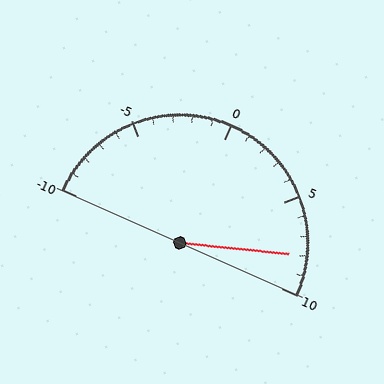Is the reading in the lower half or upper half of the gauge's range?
The reading is in the upper half of the range (-10 to 10).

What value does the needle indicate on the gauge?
The needle indicates approximately 8.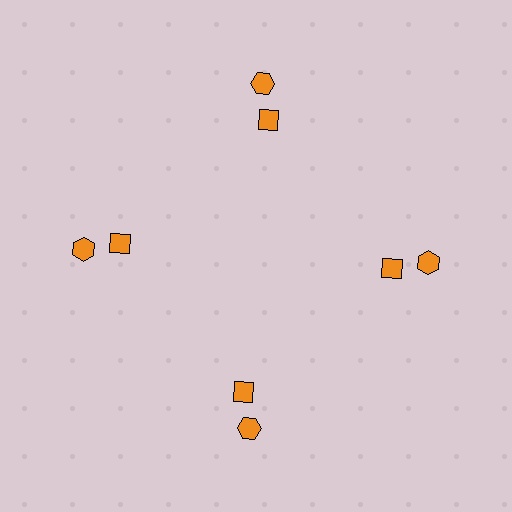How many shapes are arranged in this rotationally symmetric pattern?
There are 8 shapes, arranged in 4 groups of 2.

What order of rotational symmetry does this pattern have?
This pattern has 4-fold rotational symmetry.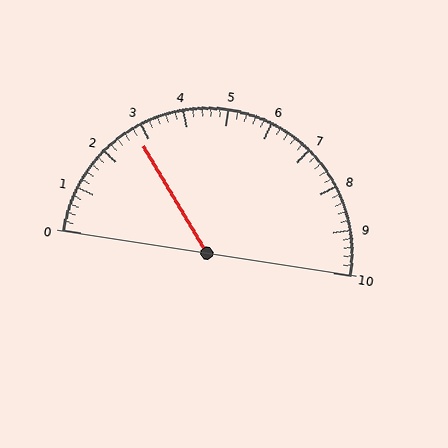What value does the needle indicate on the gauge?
The needle indicates approximately 2.8.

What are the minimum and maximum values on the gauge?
The gauge ranges from 0 to 10.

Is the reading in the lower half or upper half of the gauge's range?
The reading is in the lower half of the range (0 to 10).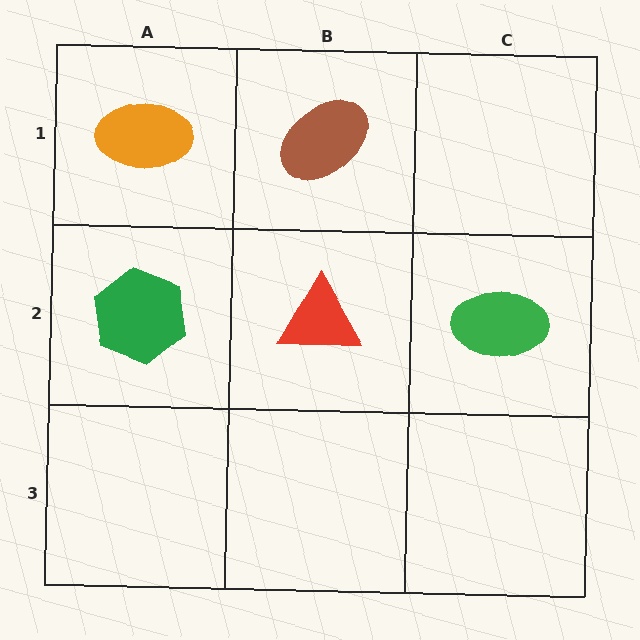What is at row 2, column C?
A green ellipse.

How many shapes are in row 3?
0 shapes.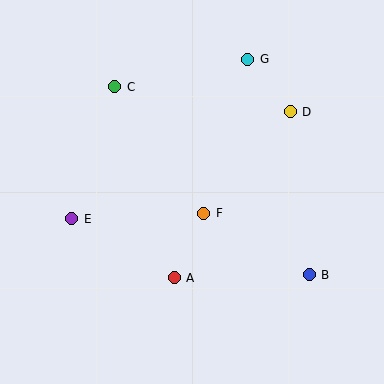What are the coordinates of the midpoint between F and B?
The midpoint between F and B is at (256, 244).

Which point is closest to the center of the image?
Point F at (204, 213) is closest to the center.